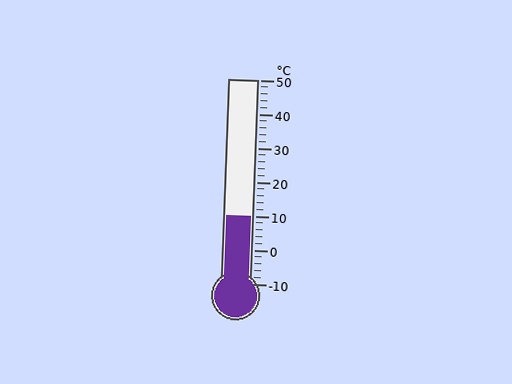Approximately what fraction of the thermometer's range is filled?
The thermometer is filled to approximately 35% of its range.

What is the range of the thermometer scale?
The thermometer scale ranges from -10°C to 50°C.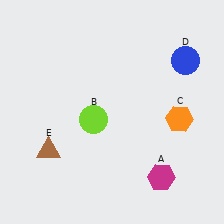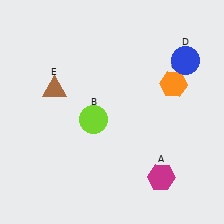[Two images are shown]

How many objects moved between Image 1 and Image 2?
2 objects moved between the two images.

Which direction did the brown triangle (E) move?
The brown triangle (E) moved up.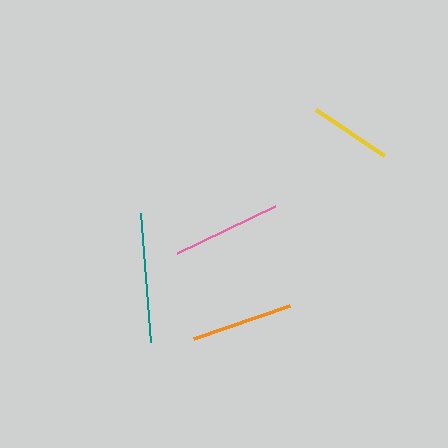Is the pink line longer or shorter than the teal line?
The teal line is longer than the pink line.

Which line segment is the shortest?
The yellow line is the shortest at approximately 83 pixels.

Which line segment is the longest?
The teal line is the longest at approximately 129 pixels.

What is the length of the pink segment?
The pink segment is approximately 109 pixels long.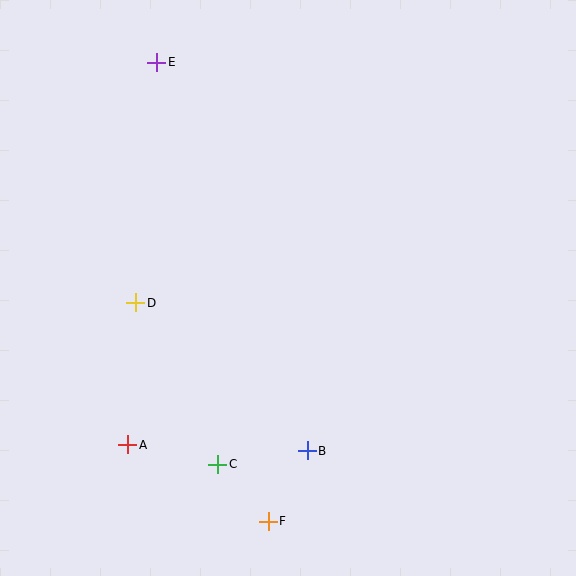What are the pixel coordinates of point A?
Point A is at (128, 445).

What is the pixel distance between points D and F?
The distance between D and F is 256 pixels.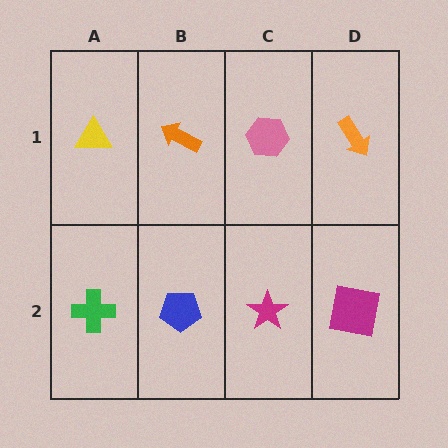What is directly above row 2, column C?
A pink hexagon.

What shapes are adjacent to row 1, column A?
A green cross (row 2, column A), an orange arrow (row 1, column B).